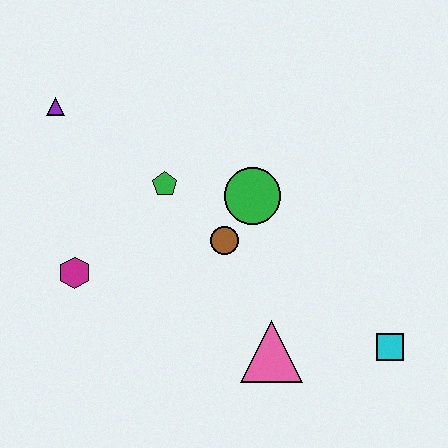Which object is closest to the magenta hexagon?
The green pentagon is closest to the magenta hexagon.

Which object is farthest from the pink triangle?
The purple triangle is farthest from the pink triangle.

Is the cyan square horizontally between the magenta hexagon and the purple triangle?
No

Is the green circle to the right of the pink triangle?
No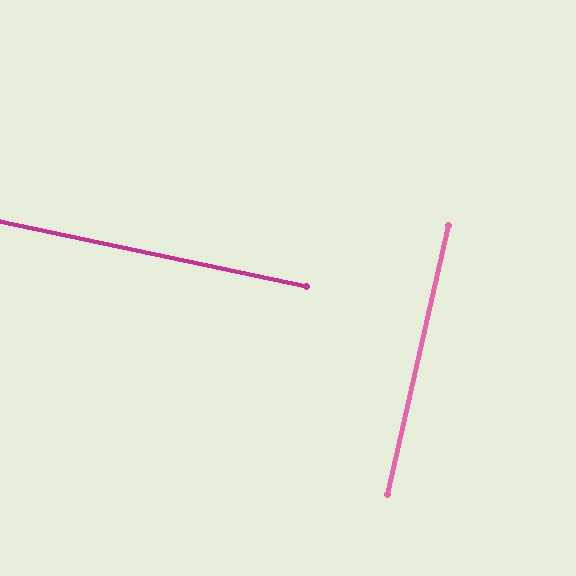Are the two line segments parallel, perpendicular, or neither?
Perpendicular — they meet at approximately 89°.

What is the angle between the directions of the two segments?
Approximately 89 degrees.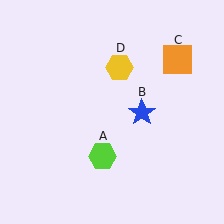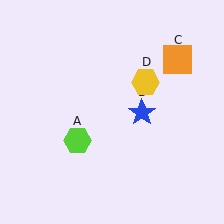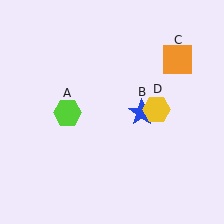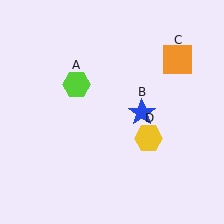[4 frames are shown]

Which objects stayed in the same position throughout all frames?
Blue star (object B) and orange square (object C) remained stationary.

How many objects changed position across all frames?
2 objects changed position: lime hexagon (object A), yellow hexagon (object D).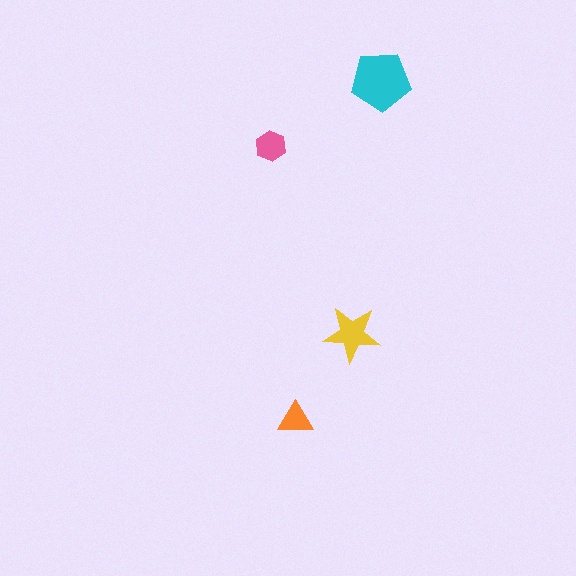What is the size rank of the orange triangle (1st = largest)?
4th.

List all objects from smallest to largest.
The orange triangle, the pink hexagon, the yellow star, the cyan pentagon.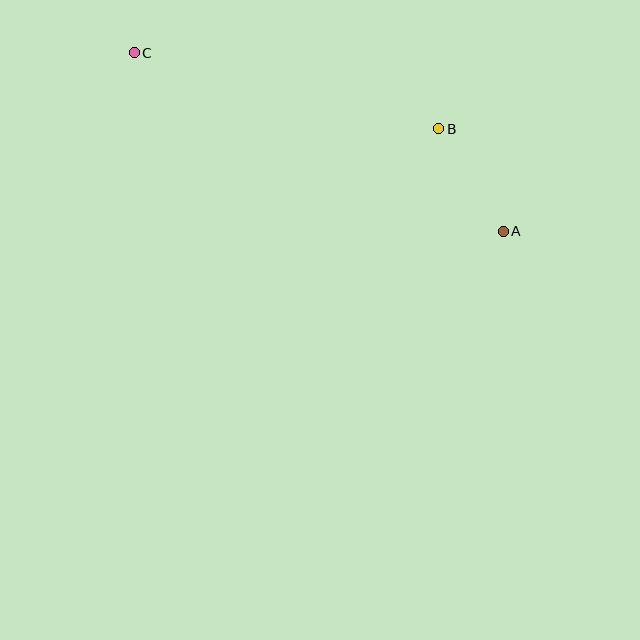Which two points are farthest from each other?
Points A and C are farthest from each other.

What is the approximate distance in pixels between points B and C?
The distance between B and C is approximately 314 pixels.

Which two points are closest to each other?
Points A and B are closest to each other.